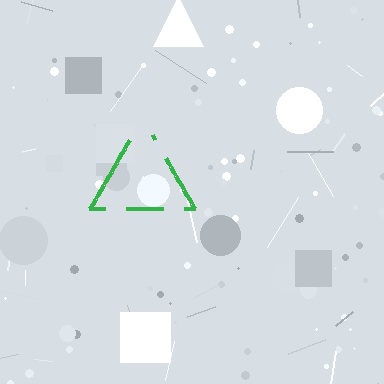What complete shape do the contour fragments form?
The contour fragments form a triangle.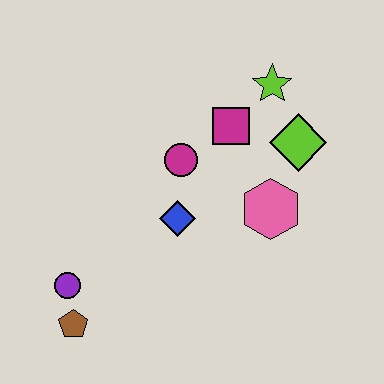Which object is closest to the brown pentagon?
The purple circle is closest to the brown pentagon.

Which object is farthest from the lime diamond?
The brown pentagon is farthest from the lime diamond.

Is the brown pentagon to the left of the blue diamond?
Yes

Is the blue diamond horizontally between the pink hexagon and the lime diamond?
No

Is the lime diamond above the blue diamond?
Yes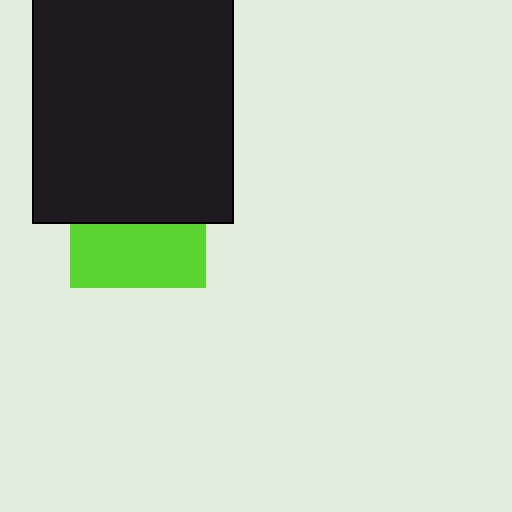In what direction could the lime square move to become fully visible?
The lime square could move down. That would shift it out from behind the black rectangle entirely.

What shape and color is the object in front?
The object in front is a black rectangle.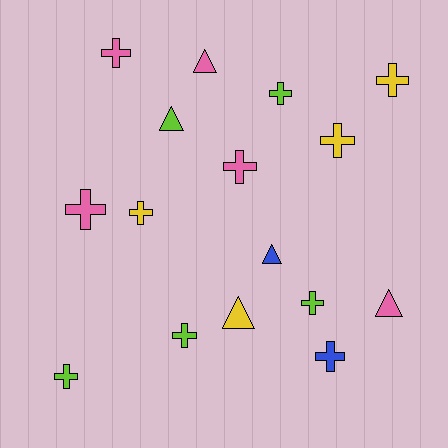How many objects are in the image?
There are 16 objects.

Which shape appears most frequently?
Cross, with 11 objects.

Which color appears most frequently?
Pink, with 5 objects.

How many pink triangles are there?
There are 2 pink triangles.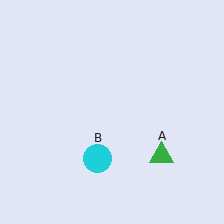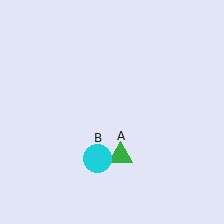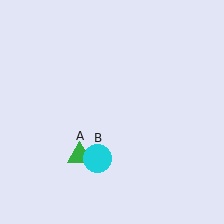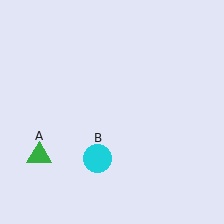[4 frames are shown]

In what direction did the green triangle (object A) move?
The green triangle (object A) moved left.